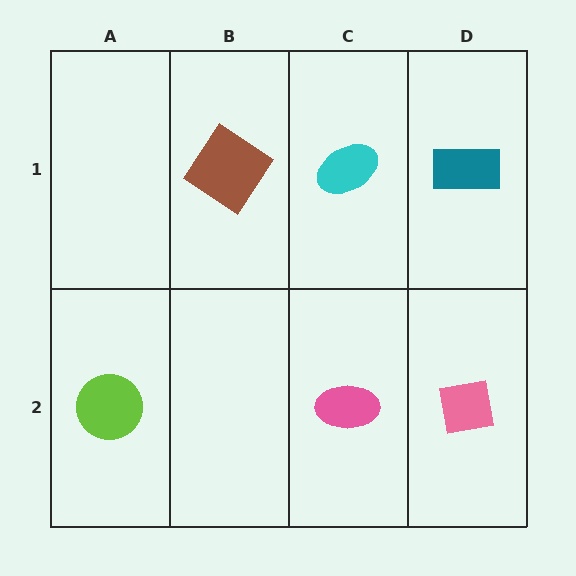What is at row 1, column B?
A brown diamond.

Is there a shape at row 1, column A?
No, that cell is empty.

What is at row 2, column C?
A pink ellipse.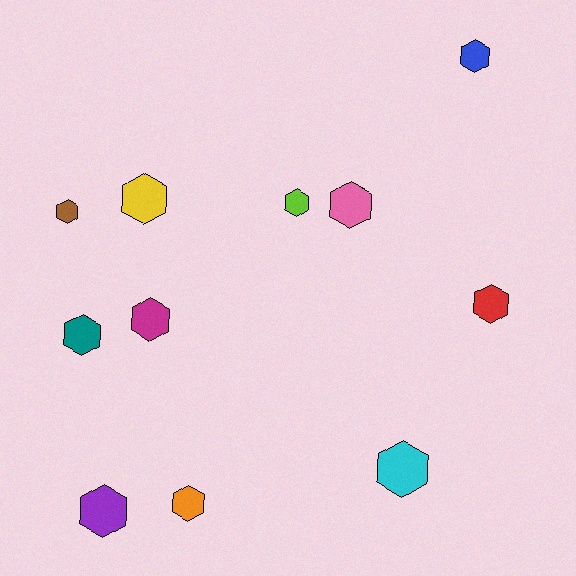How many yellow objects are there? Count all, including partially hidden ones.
There is 1 yellow object.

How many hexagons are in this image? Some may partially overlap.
There are 11 hexagons.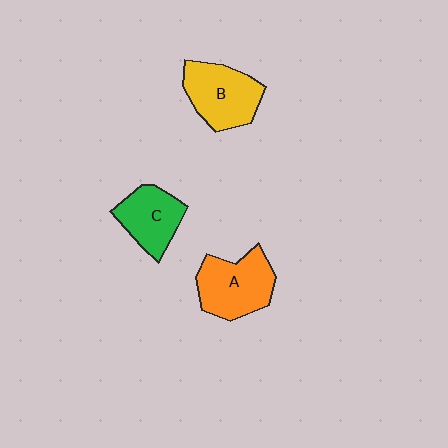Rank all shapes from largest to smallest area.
From largest to smallest: A (orange), B (yellow), C (green).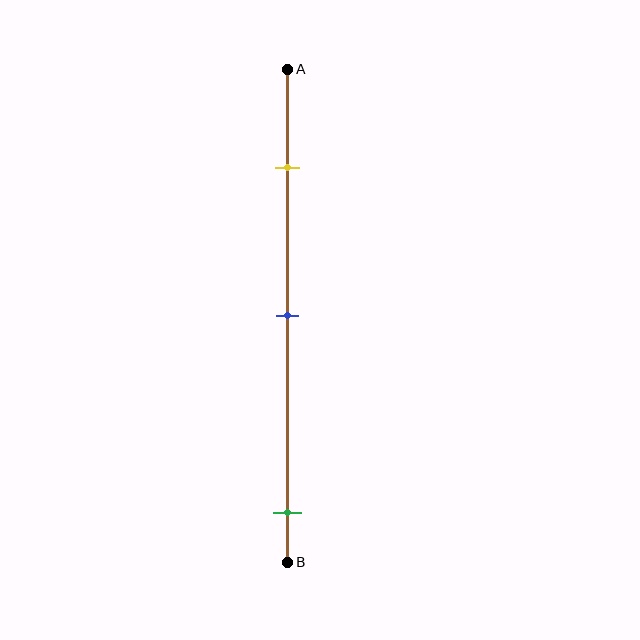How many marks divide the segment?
There are 3 marks dividing the segment.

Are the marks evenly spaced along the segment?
No, the marks are not evenly spaced.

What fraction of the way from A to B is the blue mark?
The blue mark is approximately 50% (0.5) of the way from A to B.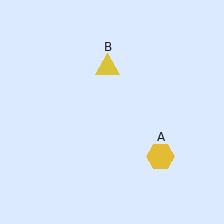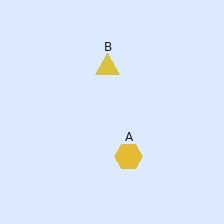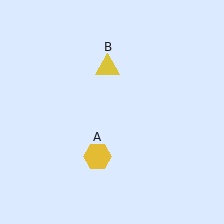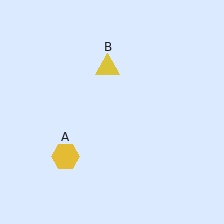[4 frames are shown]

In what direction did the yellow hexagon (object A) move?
The yellow hexagon (object A) moved left.